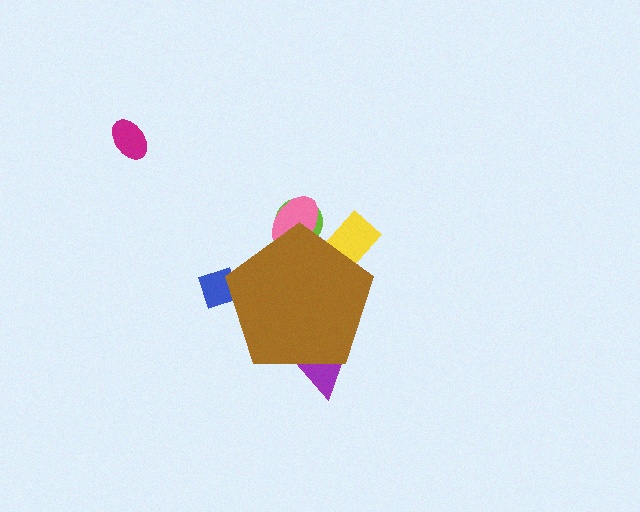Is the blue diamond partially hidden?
Yes, the blue diamond is partially hidden behind the brown pentagon.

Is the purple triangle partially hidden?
Yes, the purple triangle is partially hidden behind the brown pentagon.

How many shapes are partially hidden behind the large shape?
5 shapes are partially hidden.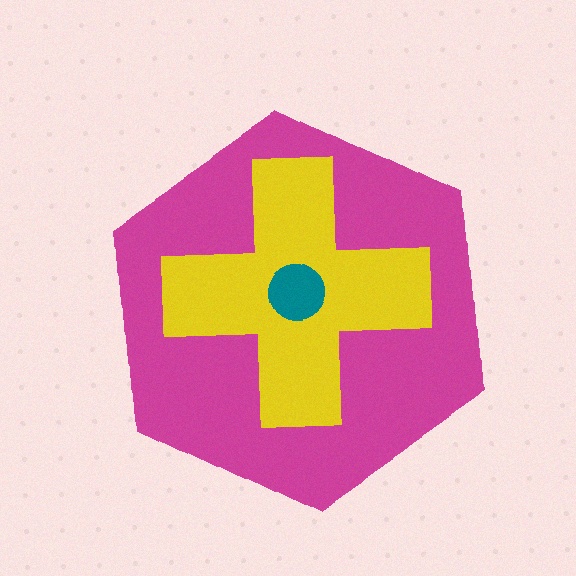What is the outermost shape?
The magenta hexagon.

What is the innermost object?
The teal circle.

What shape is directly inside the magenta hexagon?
The yellow cross.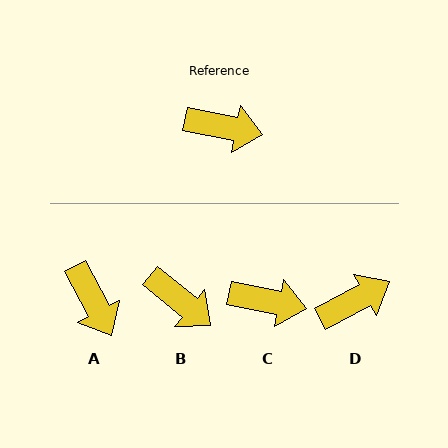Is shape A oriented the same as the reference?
No, it is off by about 51 degrees.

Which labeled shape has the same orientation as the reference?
C.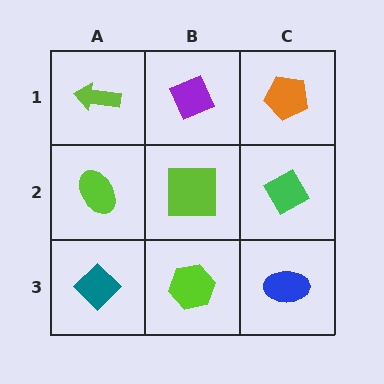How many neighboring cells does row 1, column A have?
2.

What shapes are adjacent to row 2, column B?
A purple diamond (row 1, column B), a lime hexagon (row 3, column B), a lime ellipse (row 2, column A), a green diamond (row 2, column C).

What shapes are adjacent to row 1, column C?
A green diamond (row 2, column C), a purple diamond (row 1, column B).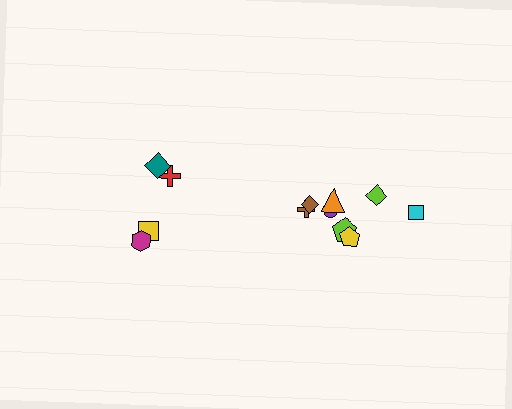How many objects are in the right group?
There are 8 objects.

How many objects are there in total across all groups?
There are 12 objects.